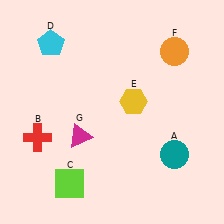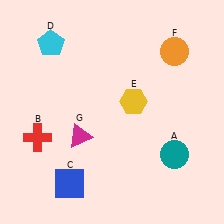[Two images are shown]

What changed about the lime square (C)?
In Image 1, C is lime. In Image 2, it changed to blue.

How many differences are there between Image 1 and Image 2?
There is 1 difference between the two images.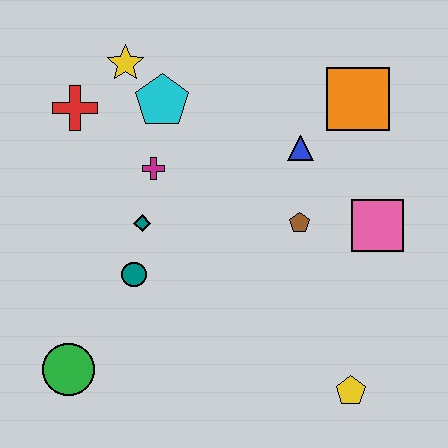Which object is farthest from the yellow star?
The yellow pentagon is farthest from the yellow star.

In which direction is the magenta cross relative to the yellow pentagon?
The magenta cross is above the yellow pentagon.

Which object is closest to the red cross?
The yellow star is closest to the red cross.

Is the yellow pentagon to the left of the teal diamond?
No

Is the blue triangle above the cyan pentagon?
No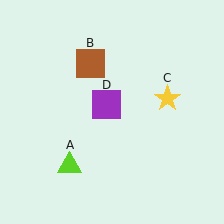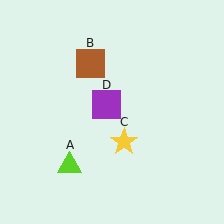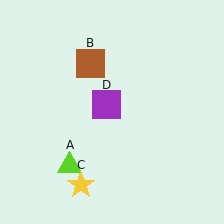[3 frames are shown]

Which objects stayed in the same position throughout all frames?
Lime triangle (object A) and brown square (object B) and purple square (object D) remained stationary.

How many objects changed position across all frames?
1 object changed position: yellow star (object C).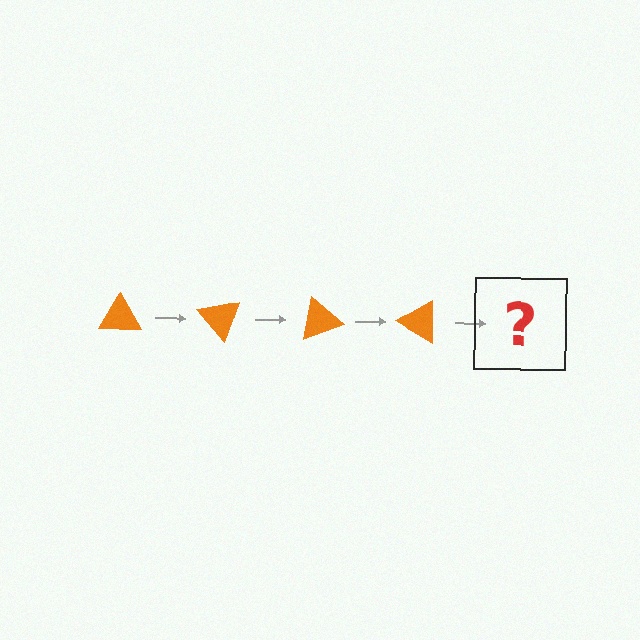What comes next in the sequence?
The next element should be an orange triangle rotated 200 degrees.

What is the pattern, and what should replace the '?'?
The pattern is that the triangle rotates 50 degrees each step. The '?' should be an orange triangle rotated 200 degrees.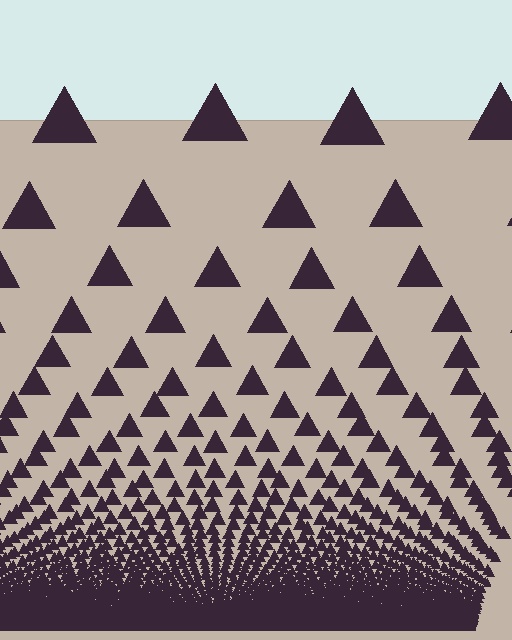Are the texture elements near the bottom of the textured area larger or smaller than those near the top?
Smaller. The gradient is inverted — elements near the bottom are smaller and denser.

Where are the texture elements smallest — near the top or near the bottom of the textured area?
Near the bottom.